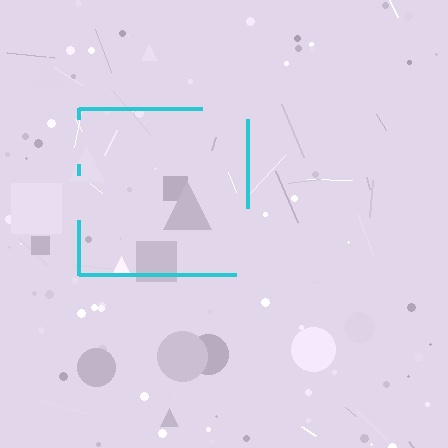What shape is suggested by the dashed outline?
The dashed outline suggests a square.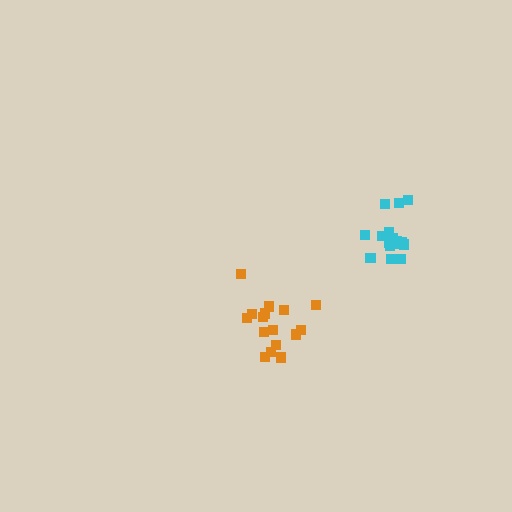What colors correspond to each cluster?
The clusters are colored: orange, cyan.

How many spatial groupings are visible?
There are 2 spatial groupings.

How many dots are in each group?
Group 1: 16 dots, Group 2: 18 dots (34 total).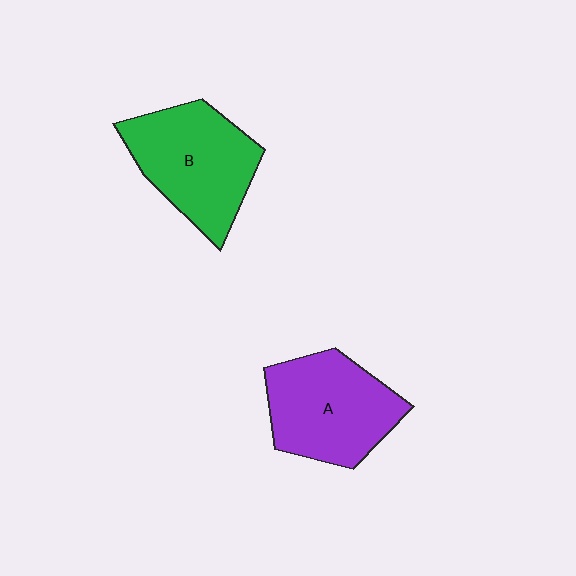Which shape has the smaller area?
Shape A (purple).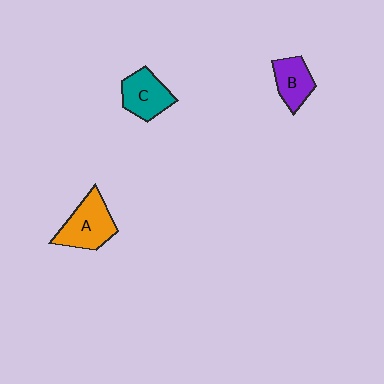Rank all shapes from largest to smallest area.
From largest to smallest: A (orange), C (teal), B (purple).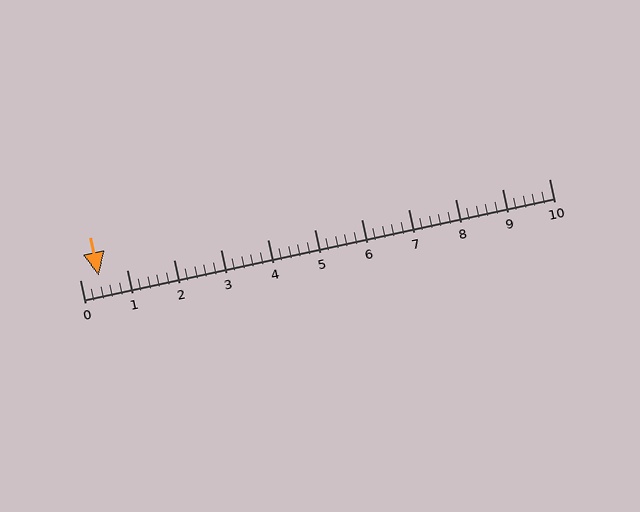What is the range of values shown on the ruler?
The ruler shows values from 0 to 10.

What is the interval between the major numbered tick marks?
The major tick marks are spaced 1 units apart.